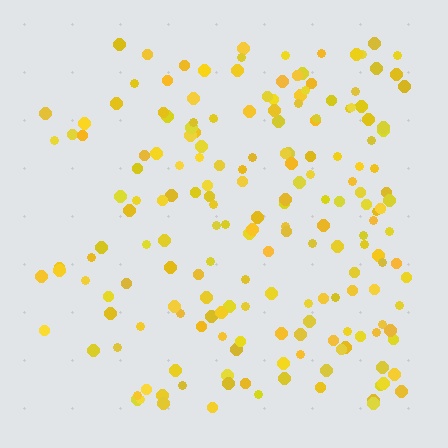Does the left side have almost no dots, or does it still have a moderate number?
Still a moderate number, just noticeably fewer than the right.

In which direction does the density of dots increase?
From left to right, with the right side densest.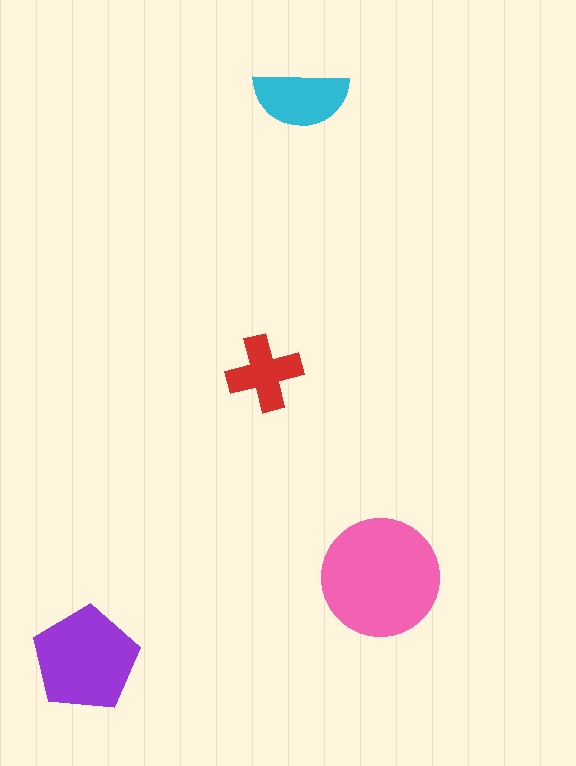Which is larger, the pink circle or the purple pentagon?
The pink circle.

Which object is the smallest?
The red cross.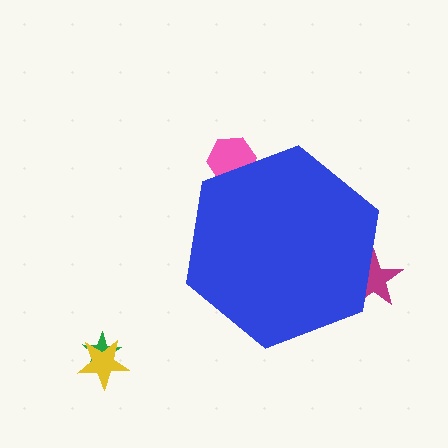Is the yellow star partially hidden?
No, the yellow star is fully visible.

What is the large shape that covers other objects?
A blue hexagon.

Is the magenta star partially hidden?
Yes, the magenta star is partially hidden behind the blue hexagon.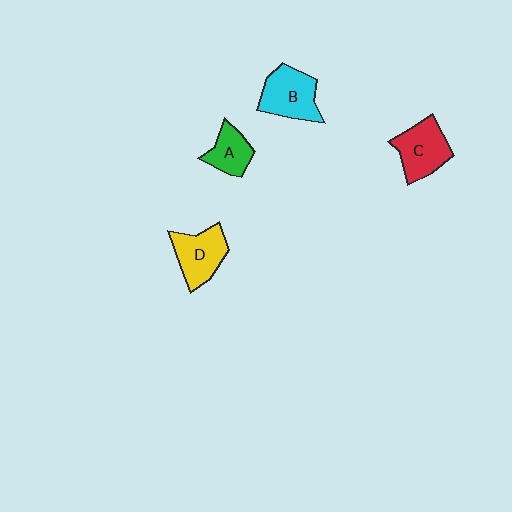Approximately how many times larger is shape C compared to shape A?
Approximately 1.5 times.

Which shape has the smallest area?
Shape A (green).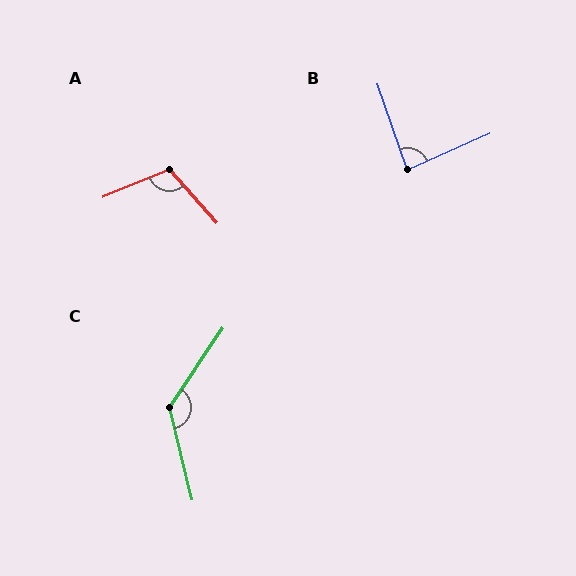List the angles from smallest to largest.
B (85°), A (110°), C (132°).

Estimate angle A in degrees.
Approximately 110 degrees.